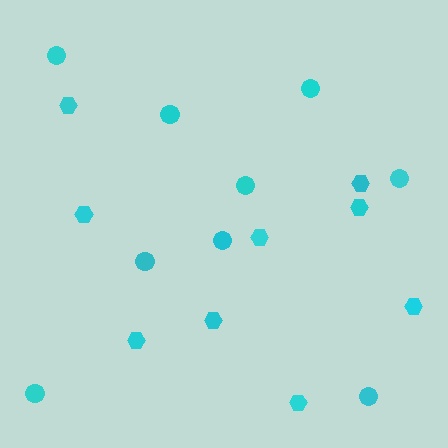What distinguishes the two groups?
There are 2 groups: one group of circles (9) and one group of hexagons (9).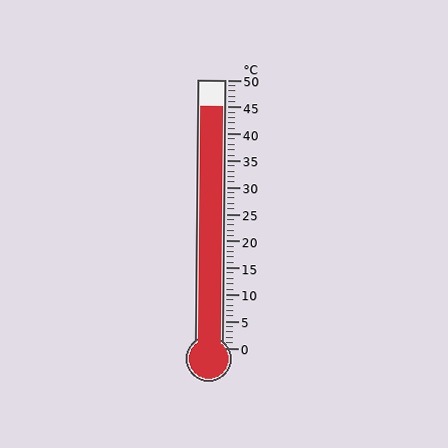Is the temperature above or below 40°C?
The temperature is above 40°C.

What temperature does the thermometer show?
The thermometer shows approximately 45°C.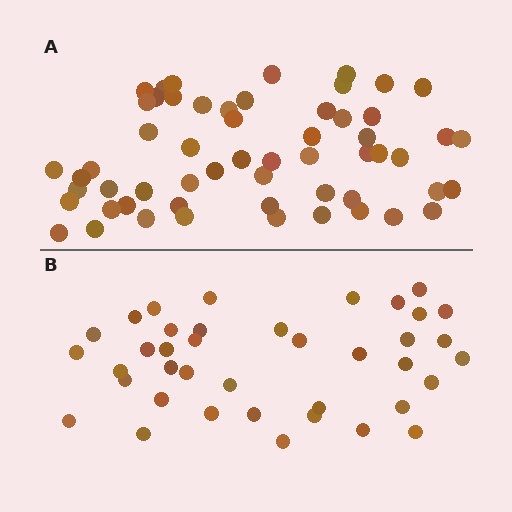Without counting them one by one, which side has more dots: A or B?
Region A (the top region) has more dots.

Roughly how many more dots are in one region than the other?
Region A has approximately 20 more dots than region B.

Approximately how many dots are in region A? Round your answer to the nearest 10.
About 60 dots. (The exact count is 57, which rounds to 60.)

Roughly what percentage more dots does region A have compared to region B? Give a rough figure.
About 45% more.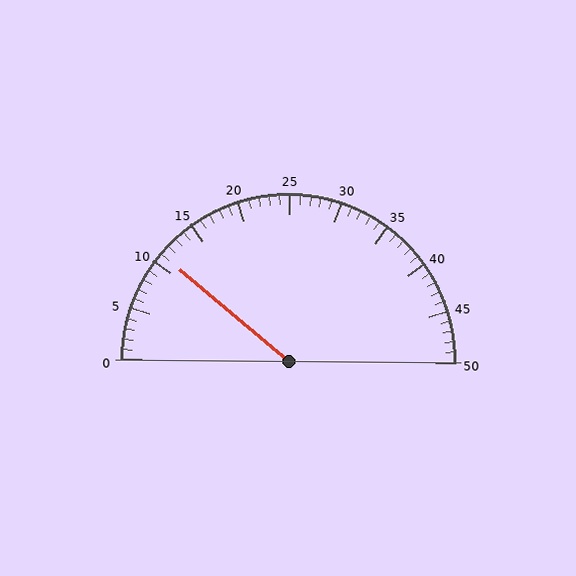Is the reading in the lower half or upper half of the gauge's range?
The reading is in the lower half of the range (0 to 50).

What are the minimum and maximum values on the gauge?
The gauge ranges from 0 to 50.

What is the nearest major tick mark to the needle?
The nearest major tick mark is 10.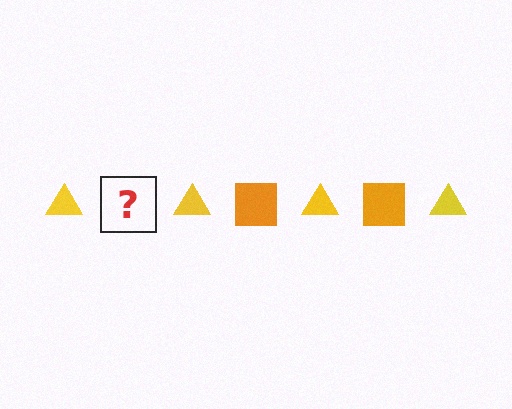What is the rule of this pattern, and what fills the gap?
The rule is that the pattern alternates between yellow triangle and orange square. The gap should be filled with an orange square.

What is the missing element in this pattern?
The missing element is an orange square.